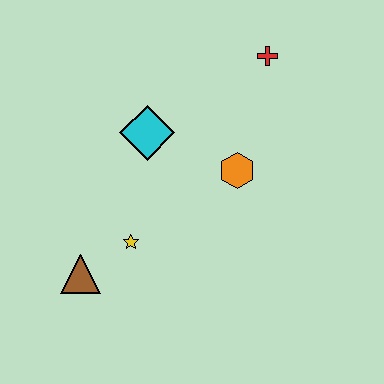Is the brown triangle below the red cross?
Yes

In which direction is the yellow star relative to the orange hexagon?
The yellow star is to the left of the orange hexagon.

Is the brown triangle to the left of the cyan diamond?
Yes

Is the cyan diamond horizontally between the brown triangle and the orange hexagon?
Yes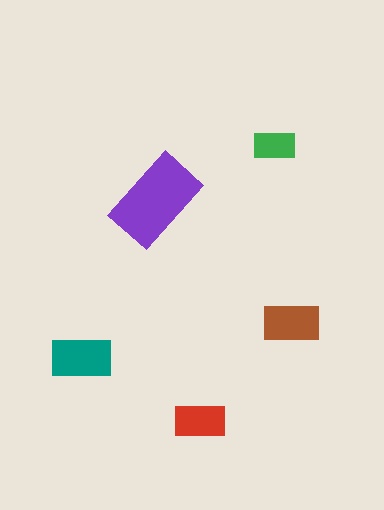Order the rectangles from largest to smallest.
the purple one, the teal one, the brown one, the red one, the green one.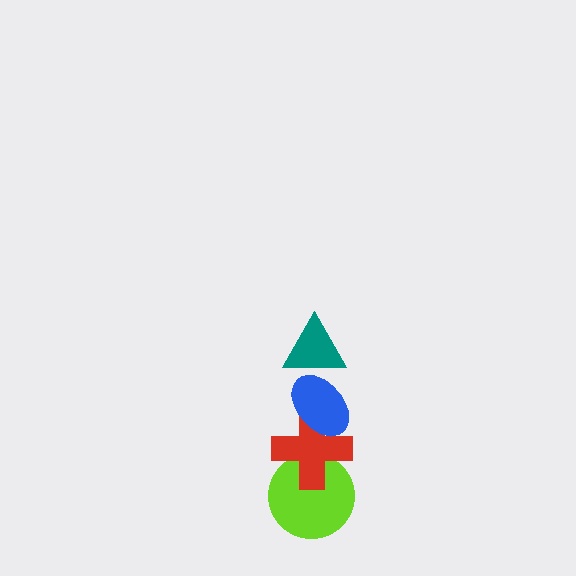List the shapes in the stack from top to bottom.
From top to bottom: the teal triangle, the blue ellipse, the red cross, the lime circle.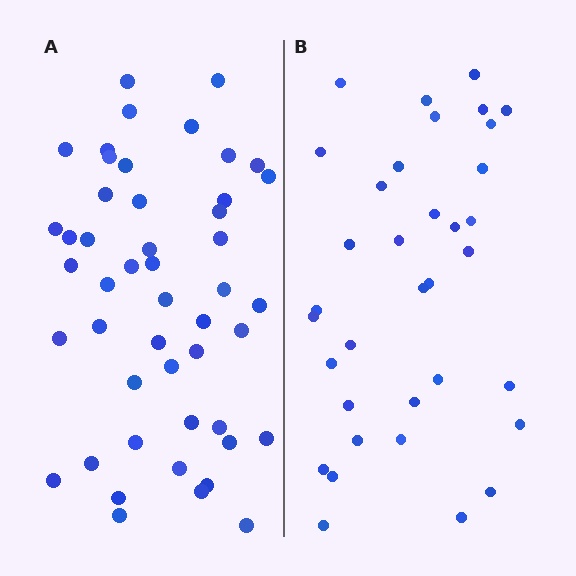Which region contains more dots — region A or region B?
Region A (the left region) has more dots.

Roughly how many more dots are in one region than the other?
Region A has approximately 15 more dots than region B.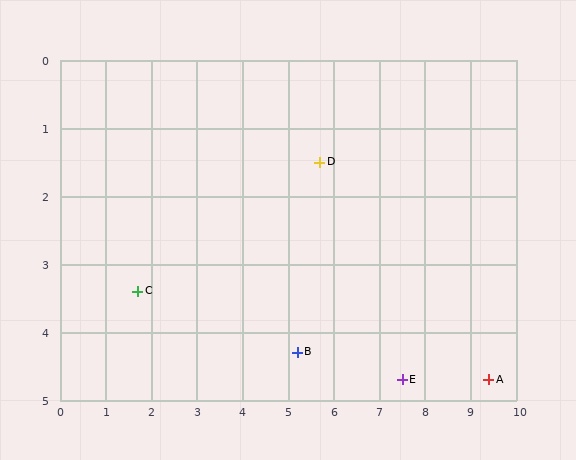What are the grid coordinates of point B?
Point B is at approximately (5.2, 4.3).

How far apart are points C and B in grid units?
Points C and B are about 3.6 grid units apart.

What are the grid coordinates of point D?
Point D is at approximately (5.7, 1.5).